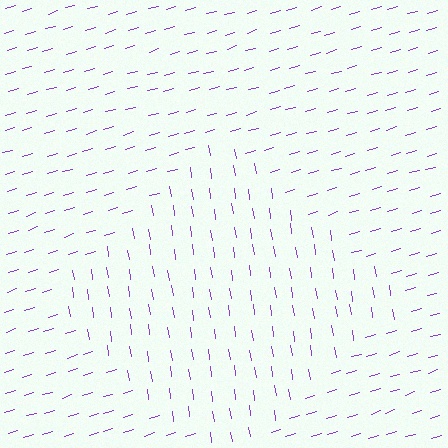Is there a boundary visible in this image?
Yes, there is a texture boundary formed by a change in line orientation.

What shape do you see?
I see a diamond.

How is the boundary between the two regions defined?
The boundary is defined purely by a change in line orientation (approximately 82 degrees difference). All lines are the same color and thickness.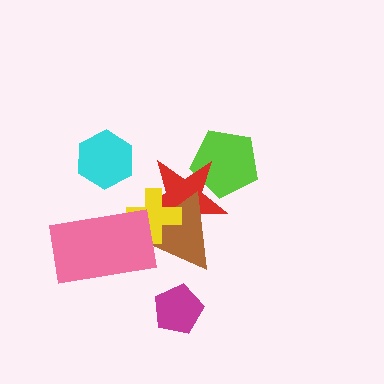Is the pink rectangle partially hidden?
No, no other shape covers it.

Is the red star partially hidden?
Yes, it is partially covered by another shape.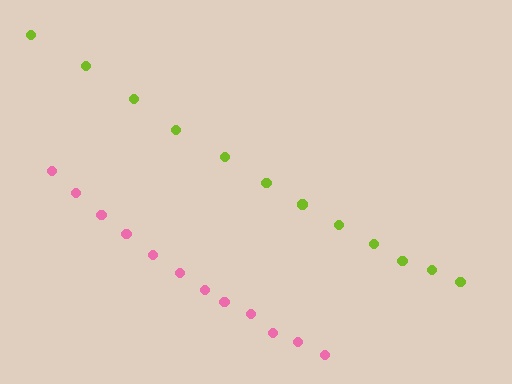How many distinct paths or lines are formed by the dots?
There are 2 distinct paths.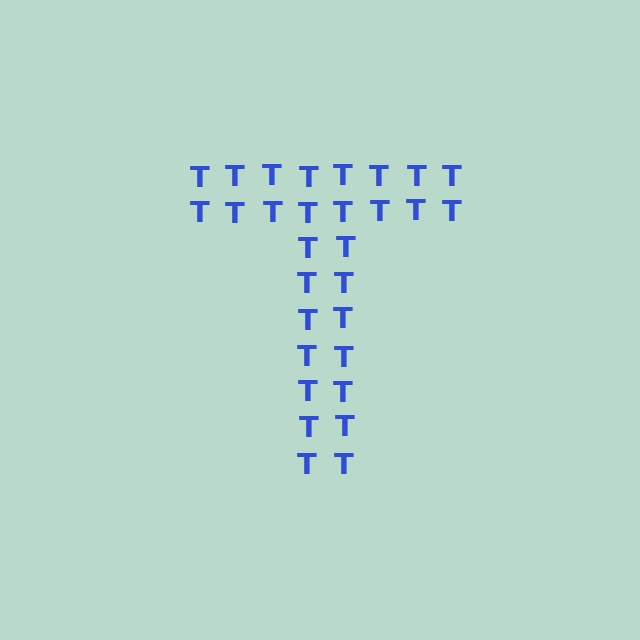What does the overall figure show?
The overall figure shows the letter T.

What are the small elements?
The small elements are letter T's.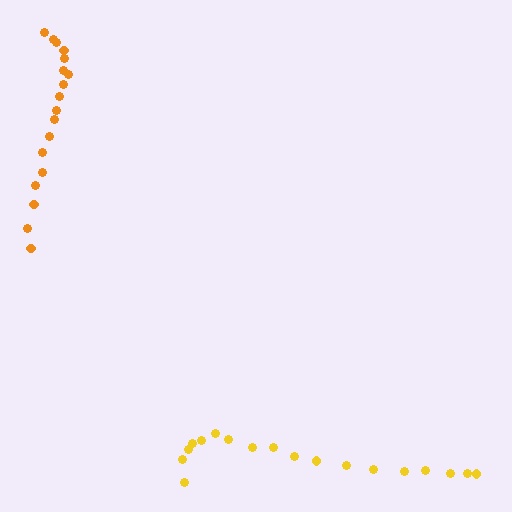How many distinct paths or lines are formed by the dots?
There are 2 distinct paths.